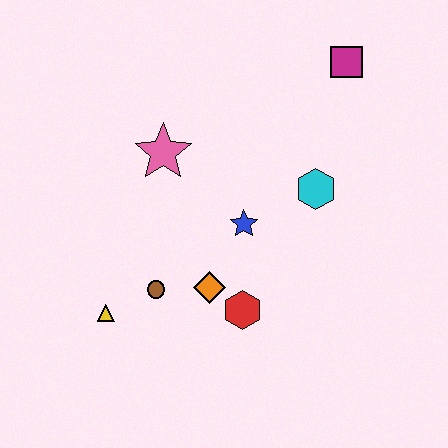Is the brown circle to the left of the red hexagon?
Yes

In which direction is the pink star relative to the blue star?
The pink star is to the left of the blue star.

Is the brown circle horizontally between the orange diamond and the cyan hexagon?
No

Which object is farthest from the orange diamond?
The magenta square is farthest from the orange diamond.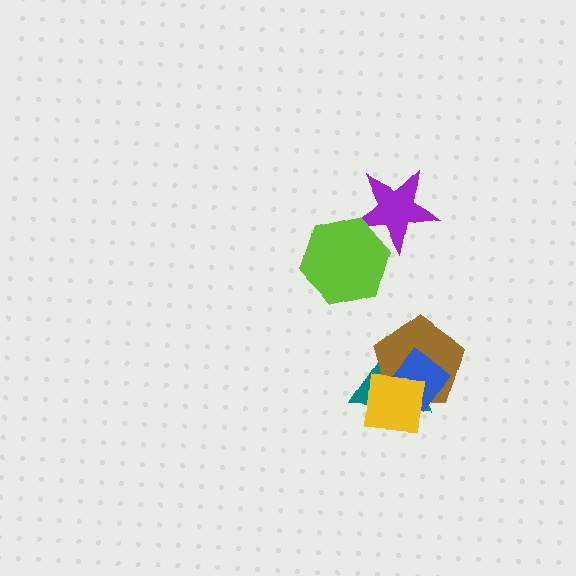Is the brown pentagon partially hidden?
Yes, it is partially covered by another shape.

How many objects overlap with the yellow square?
3 objects overlap with the yellow square.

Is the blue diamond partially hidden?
Yes, it is partially covered by another shape.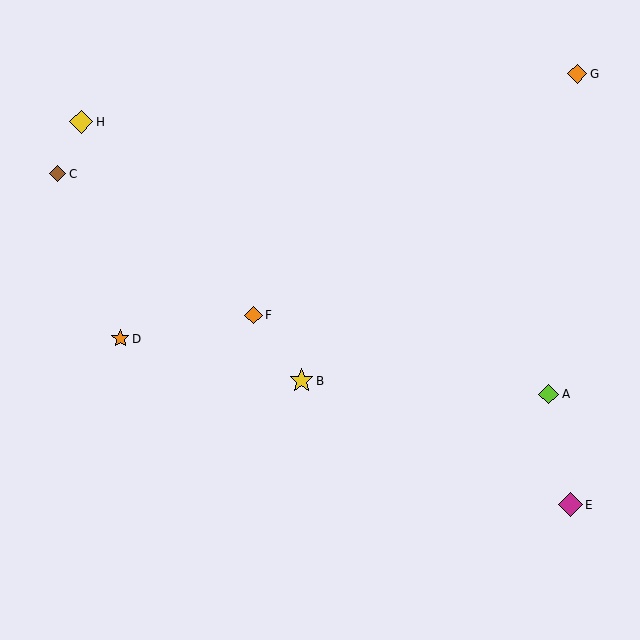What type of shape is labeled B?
Shape B is a yellow star.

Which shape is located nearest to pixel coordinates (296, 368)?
The yellow star (labeled B) at (302, 381) is nearest to that location.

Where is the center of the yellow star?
The center of the yellow star is at (302, 381).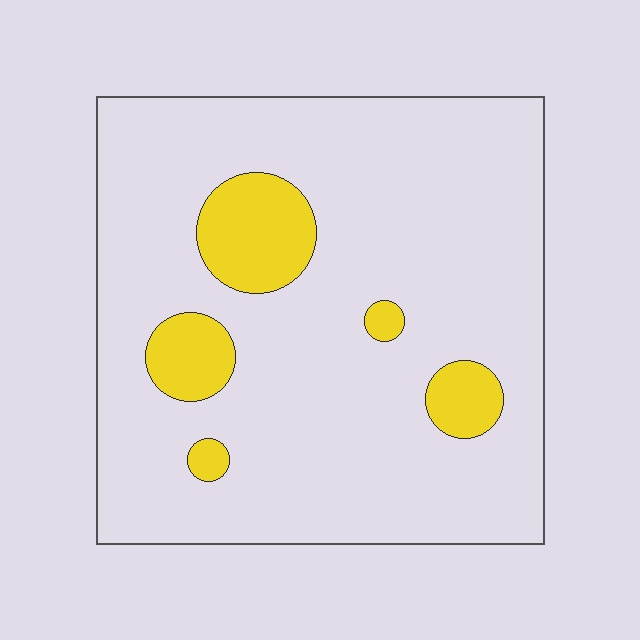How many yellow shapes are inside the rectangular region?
5.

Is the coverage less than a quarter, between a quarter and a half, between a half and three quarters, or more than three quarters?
Less than a quarter.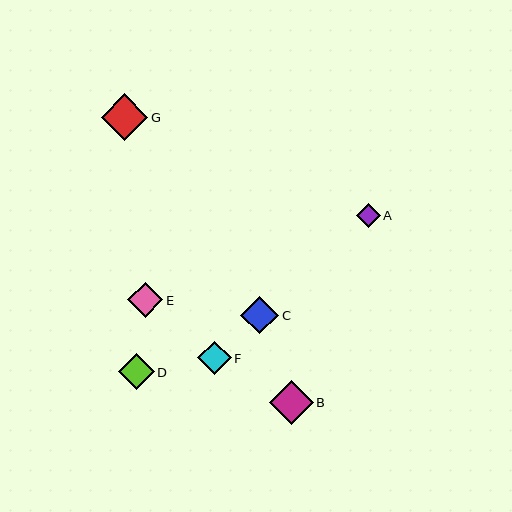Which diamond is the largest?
Diamond G is the largest with a size of approximately 47 pixels.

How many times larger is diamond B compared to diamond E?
Diamond B is approximately 1.3 times the size of diamond E.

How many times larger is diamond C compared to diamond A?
Diamond C is approximately 1.5 times the size of diamond A.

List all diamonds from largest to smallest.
From largest to smallest: G, B, C, D, E, F, A.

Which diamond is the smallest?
Diamond A is the smallest with a size of approximately 24 pixels.